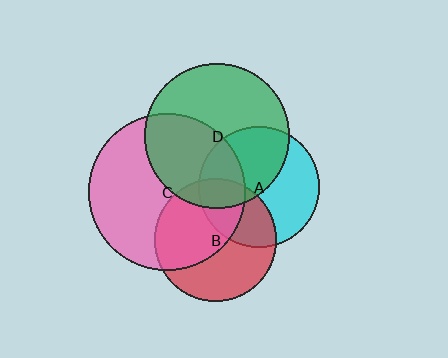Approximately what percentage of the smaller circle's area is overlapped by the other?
Approximately 30%.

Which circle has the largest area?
Circle C (pink).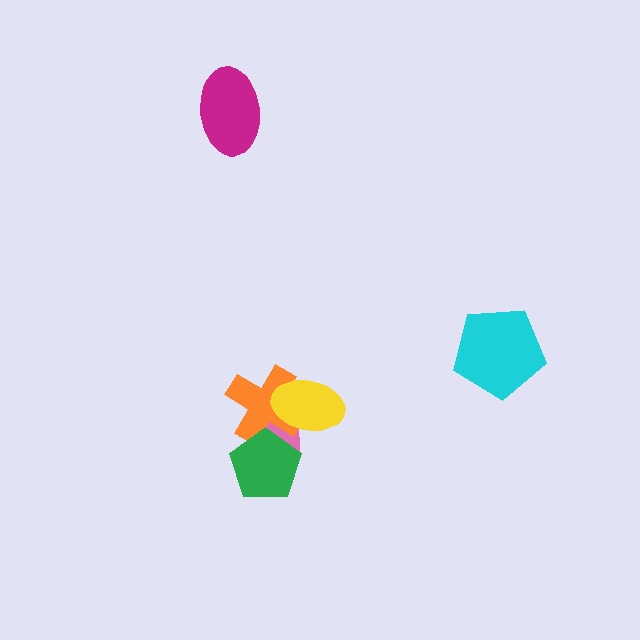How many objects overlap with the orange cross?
3 objects overlap with the orange cross.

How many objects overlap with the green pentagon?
2 objects overlap with the green pentagon.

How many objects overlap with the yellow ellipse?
2 objects overlap with the yellow ellipse.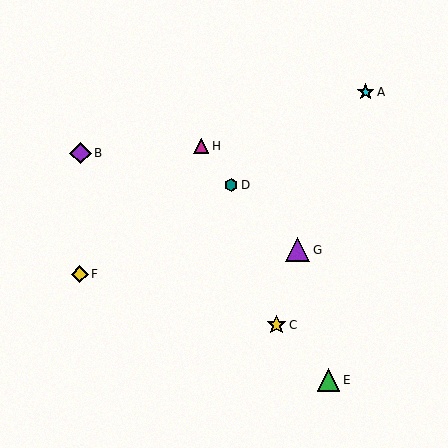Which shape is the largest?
The purple triangle (labeled G) is the largest.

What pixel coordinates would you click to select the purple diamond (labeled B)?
Click at (80, 153) to select the purple diamond B.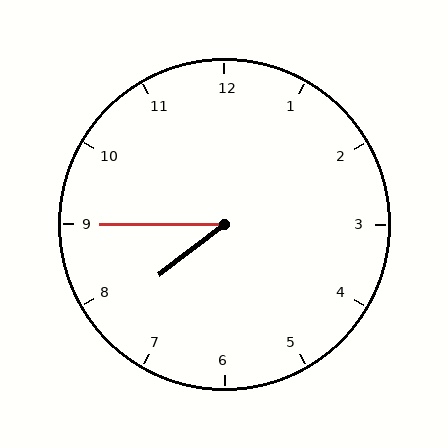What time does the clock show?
7:45.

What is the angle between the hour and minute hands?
Approximately 38 degrees.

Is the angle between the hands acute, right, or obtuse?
It is acute.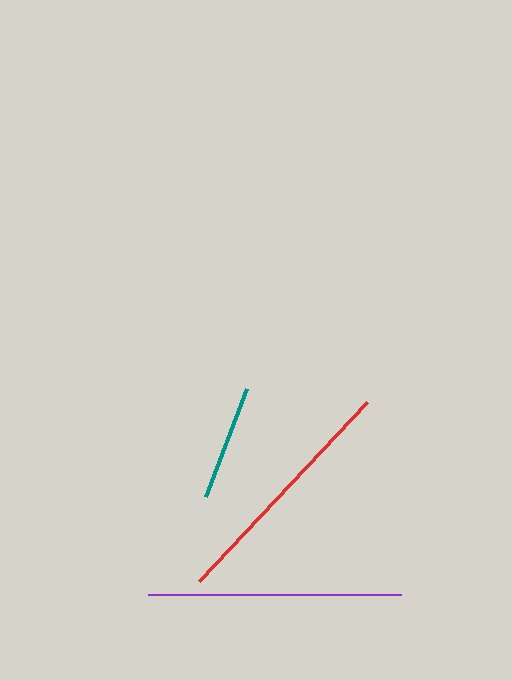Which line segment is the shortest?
The teal line is the shortest at approximately 116 pixels.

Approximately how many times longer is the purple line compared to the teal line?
The purple line is approximately 2.2 times the length of the teal line.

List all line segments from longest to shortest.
From longest to shortest: purple, red, teal.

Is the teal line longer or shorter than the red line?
The red line is longer than the teal line.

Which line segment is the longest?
The purple line is the longest at approximately 252 pixels.